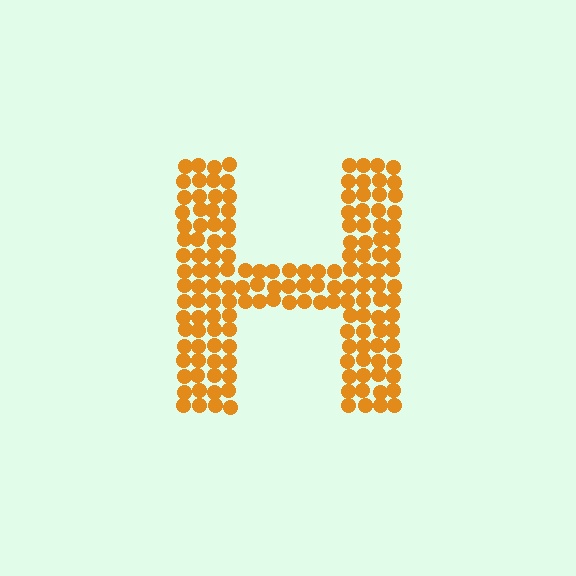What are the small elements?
The small elements are circles.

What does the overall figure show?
The overall figure shows the letter H.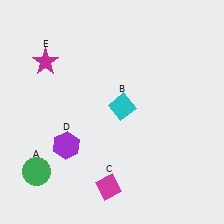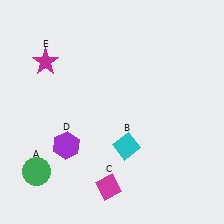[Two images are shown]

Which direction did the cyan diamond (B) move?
The cyan diamond (B) moved down.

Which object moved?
The cyan diamond (B) moved down.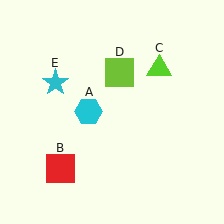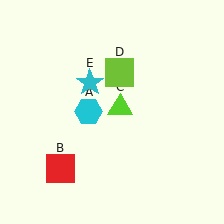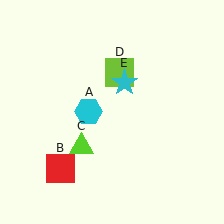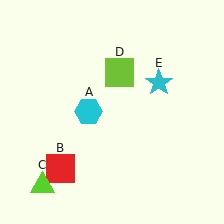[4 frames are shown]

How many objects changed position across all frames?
2 objects changed position: lime triangle (object C), cyan star (object E).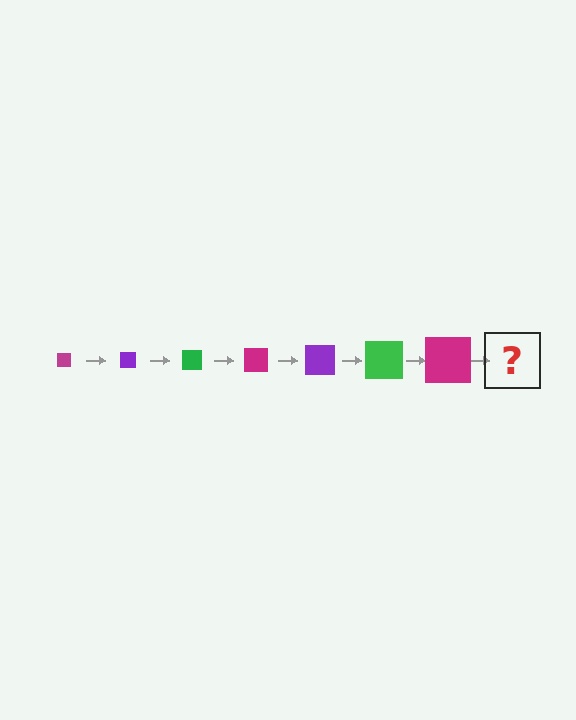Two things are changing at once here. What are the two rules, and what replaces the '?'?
The two rules are that the square grows larger each step and the color cycles through magenta, purple, and green. The '?' should be a purple square, larger than the previous one.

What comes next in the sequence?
The next element should be a purple square, larger than the previous one.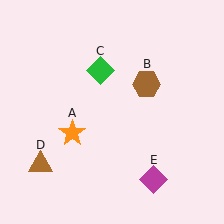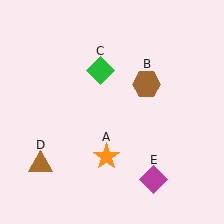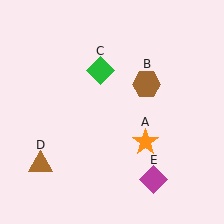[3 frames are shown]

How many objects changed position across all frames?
1 object changed position: orange star (object A).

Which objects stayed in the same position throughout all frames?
Brown hexagon (object B) and green diamond (object C) and brown triangle (object D) and magenta diamond (object E) remained stationary.